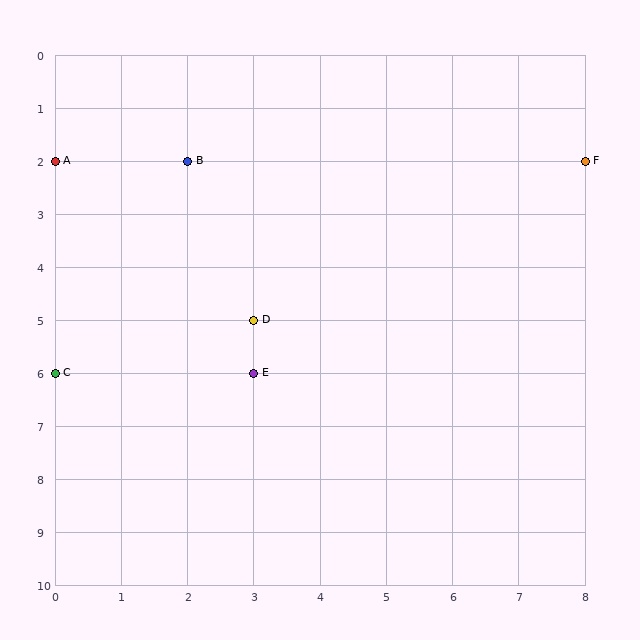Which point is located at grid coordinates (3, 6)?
Point E is at (3, 6).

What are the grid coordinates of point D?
Point D is at grid coordinates (3, 5).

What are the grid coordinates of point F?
Point F is at grid coordinates (8, 2).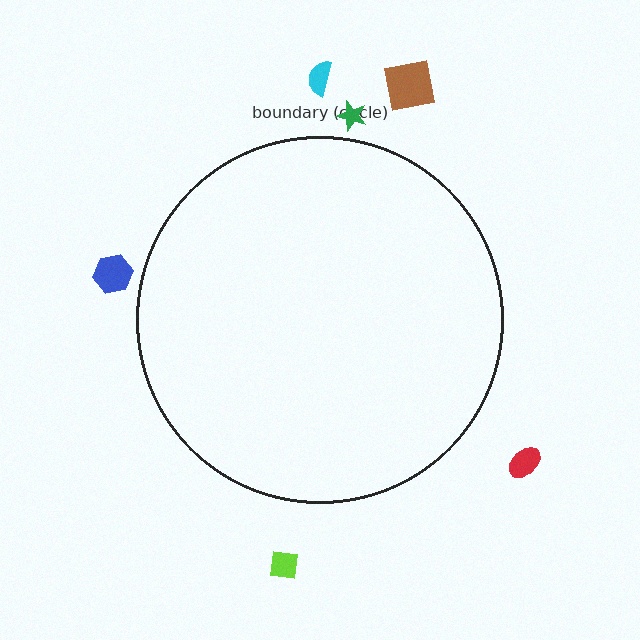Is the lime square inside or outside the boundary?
Outside.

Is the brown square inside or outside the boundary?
Outside.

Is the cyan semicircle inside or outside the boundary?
Outside.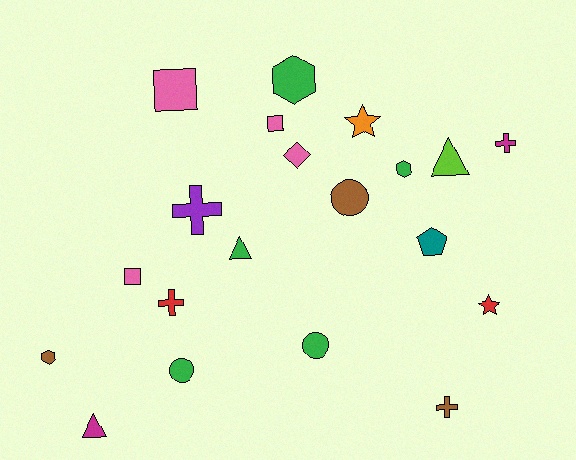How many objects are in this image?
There are 20 objects.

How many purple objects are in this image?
There is 1 purple object.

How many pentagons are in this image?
There is 1 pentagon.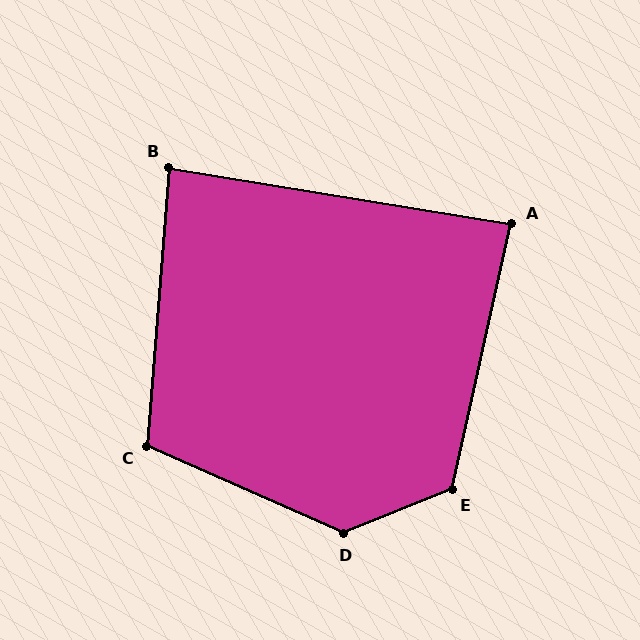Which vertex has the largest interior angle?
D, at approximately 134 degrees.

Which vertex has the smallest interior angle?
B, at approximately 85 degrees.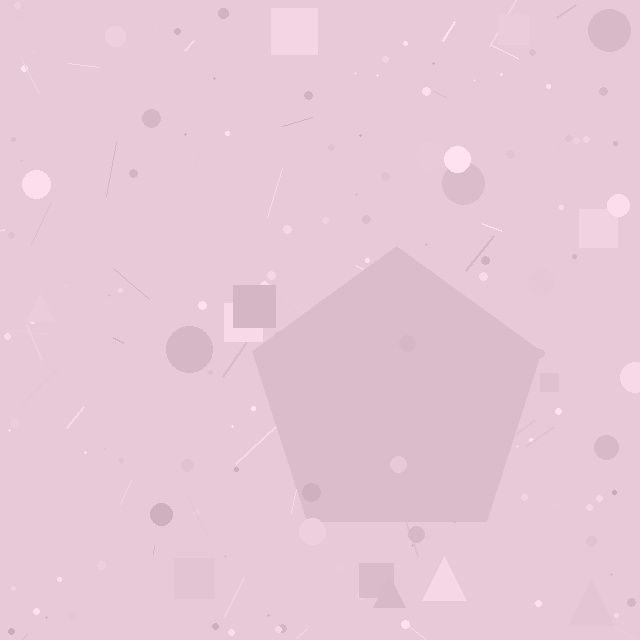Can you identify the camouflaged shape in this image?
The camouflaged shape is a pentagon.